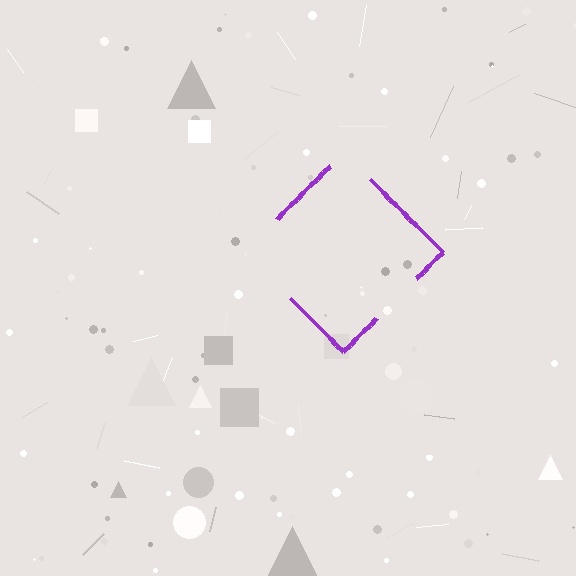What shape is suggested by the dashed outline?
The dashed outline suggests a diamond.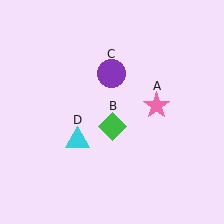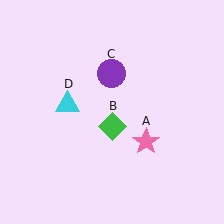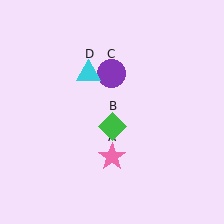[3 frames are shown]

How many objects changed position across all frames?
2 objects changed position: pink star (object A), cyan triangle (object D).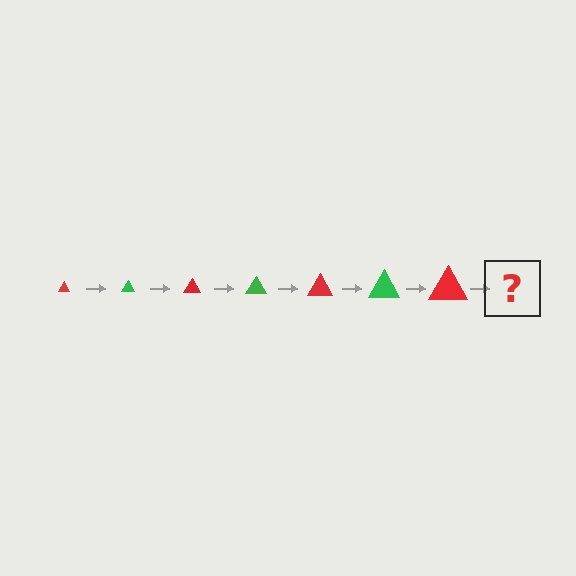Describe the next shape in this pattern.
It should be a green triangle, larger than the previous one.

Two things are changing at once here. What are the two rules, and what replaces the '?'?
The two rules are that the triangle grows larger each step and the color cycles through red and green. The '?' should be a green triangle, larger than the previous one.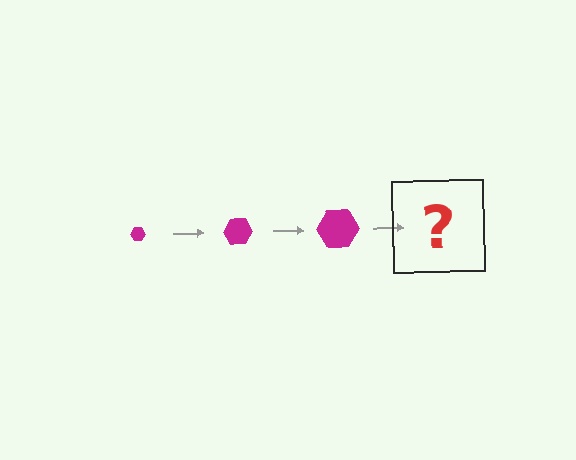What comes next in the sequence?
The next element should be a magenta hexagon, larger than the previous one.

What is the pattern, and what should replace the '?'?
The pattern is that the hexagon gets progressively larger each step. The '?' should be a magenta hexagon, larger than the previous one.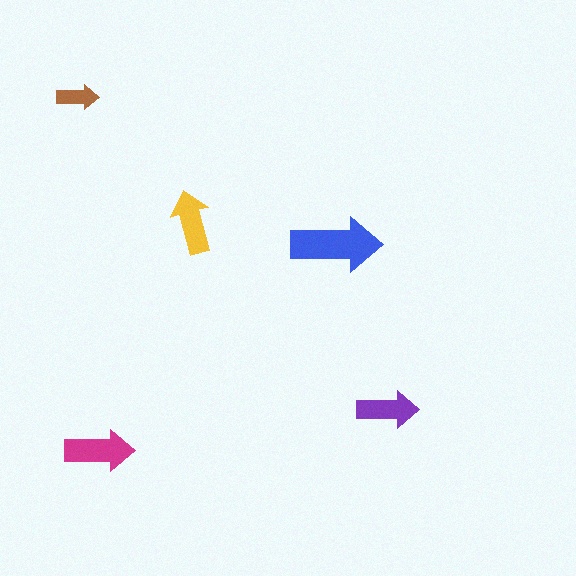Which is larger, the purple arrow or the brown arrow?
The purple one.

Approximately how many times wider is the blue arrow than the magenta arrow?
About 1.5 times wider.